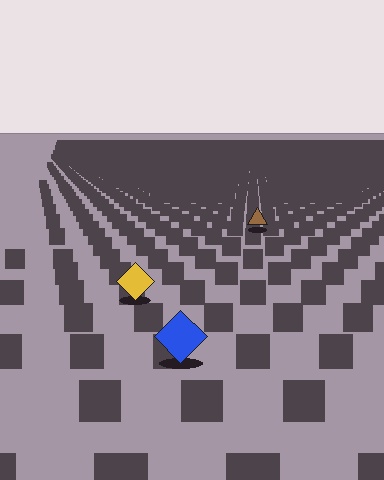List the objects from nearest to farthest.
From nearest to farthest: the blue diamond, the yellow diamond, the brown triangle.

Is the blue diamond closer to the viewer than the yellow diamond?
Yes. The blue diamond is closer — you can tell from the texture gradient: the ground texture is coarser near it.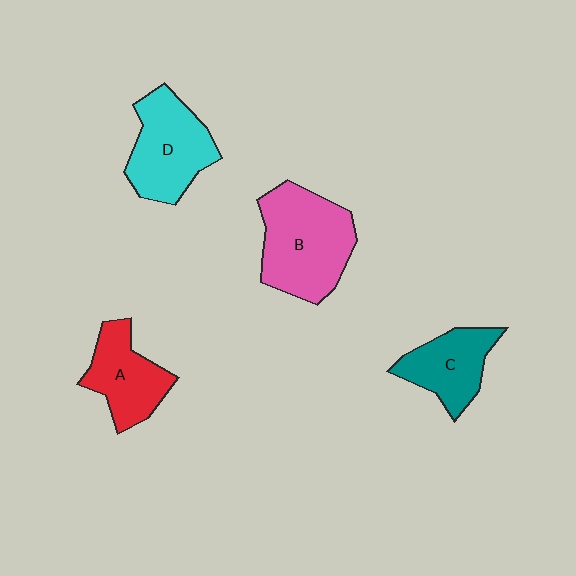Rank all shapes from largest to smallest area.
From largest to smallest: B (pink), D (cyan), A (red), C (teal).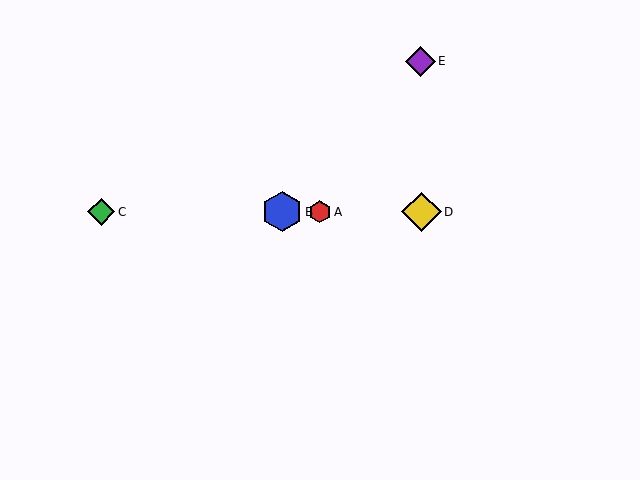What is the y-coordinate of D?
Object D is at y≈212.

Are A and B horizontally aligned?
Yes, both are at y≈212.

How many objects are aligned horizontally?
4 objects (A, B, C, D) are aligned horizontally.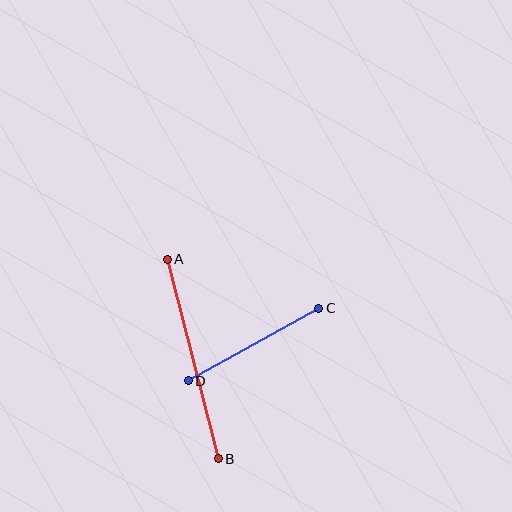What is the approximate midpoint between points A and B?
The midpoint is at approximately (193, 359) pixels.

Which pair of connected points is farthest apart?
Points A and B are farthest apart.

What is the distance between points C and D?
The distance is approximately 149 pixels.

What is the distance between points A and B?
The distance is approximately 206 pixels.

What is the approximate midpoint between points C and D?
The midpoint is at approximately (254, 345) pixels.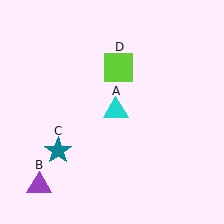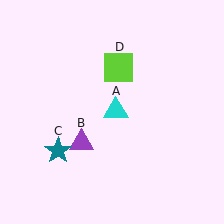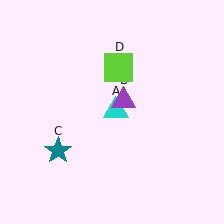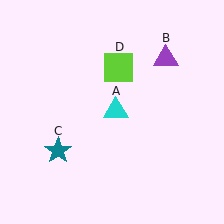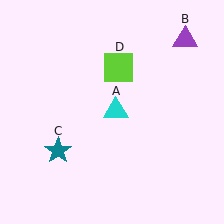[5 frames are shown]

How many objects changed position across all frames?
1 object changed position: purple triangle (object B).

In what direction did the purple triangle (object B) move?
The purple triangle (object B) moved up and to the right.